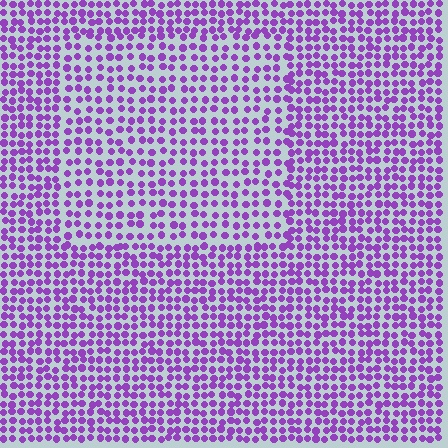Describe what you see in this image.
The image contains small purple elements arranged at two different densities. A rectangle-shaped region is visible where the elements are less densely packed than the surrounding area.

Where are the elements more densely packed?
The elements are more densely packed outside the rectangle boundary.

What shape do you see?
I see a rectangle.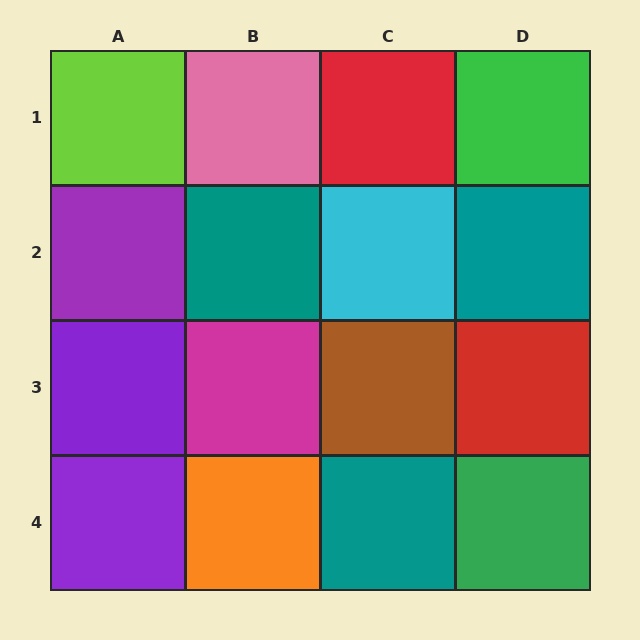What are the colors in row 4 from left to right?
Purple, orange, teal, green.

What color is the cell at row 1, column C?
Red.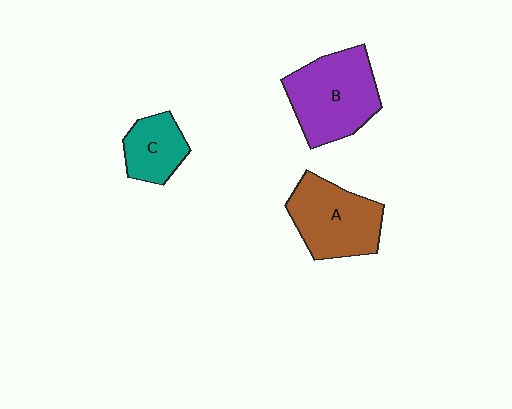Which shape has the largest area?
Shape B (purple).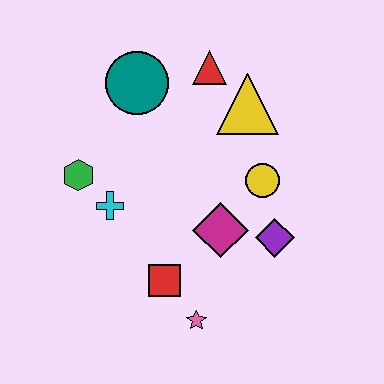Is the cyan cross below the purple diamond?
No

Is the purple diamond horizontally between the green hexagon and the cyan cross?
No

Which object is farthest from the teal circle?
The pink star is farthest from the teal circle.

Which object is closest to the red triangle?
The yellow triangle is closest to the red triangle.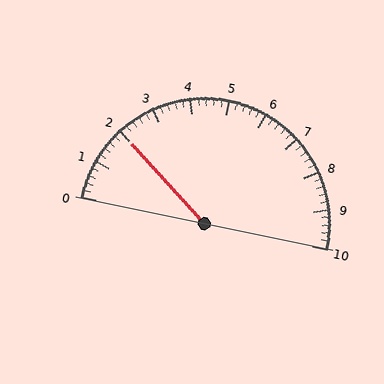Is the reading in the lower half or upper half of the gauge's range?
The reading is in the lower half of the range (0 to 10).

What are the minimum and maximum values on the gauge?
The gauge ranges from 0 to 10.